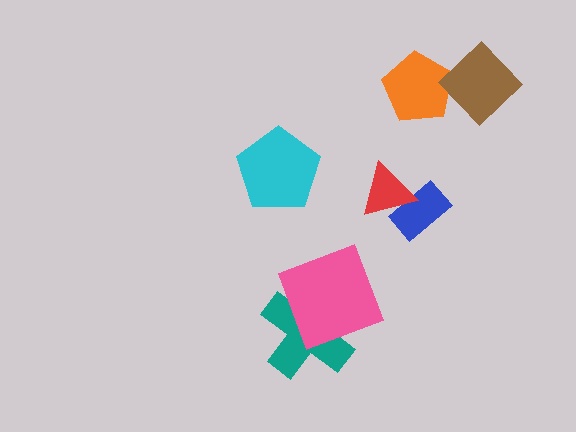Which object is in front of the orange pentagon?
The brown diamond is in front of the orange pentagon.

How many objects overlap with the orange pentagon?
1 object overlaps with the orange pentagon.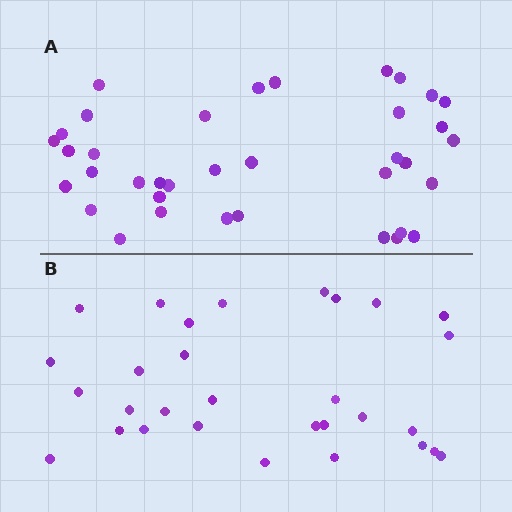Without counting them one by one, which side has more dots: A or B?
Region A (the top region) has more dots.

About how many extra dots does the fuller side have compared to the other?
Region A has roughly 8 or so more dots than region B.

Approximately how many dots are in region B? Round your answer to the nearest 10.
About 30 dots.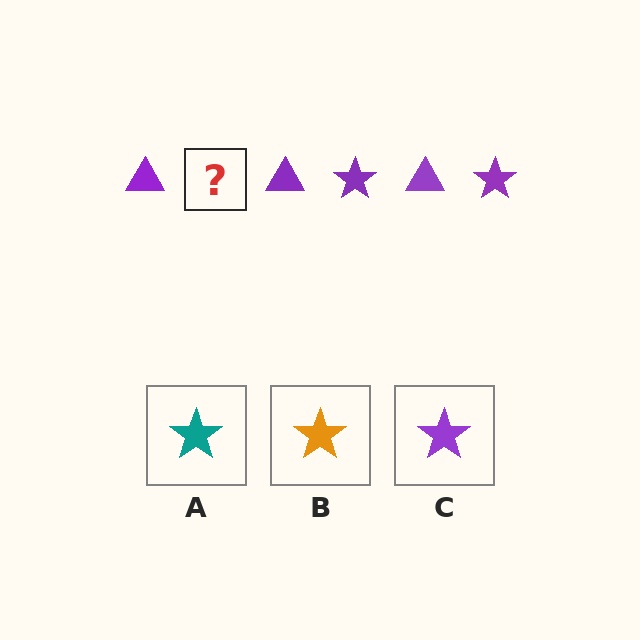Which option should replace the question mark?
Option C.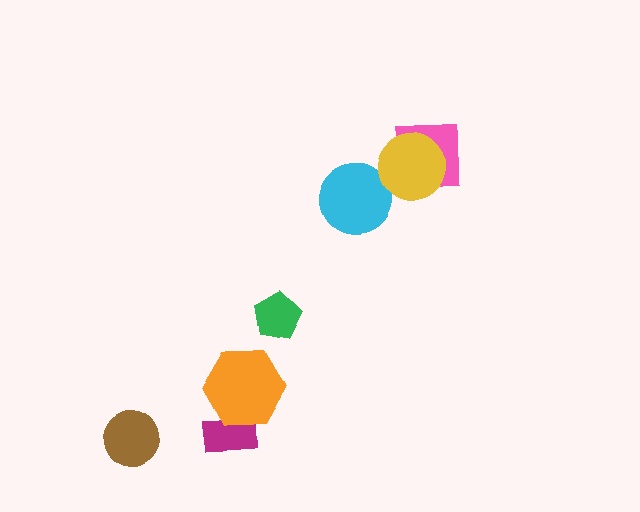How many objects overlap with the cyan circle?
0 objects overlap with the cyan circle.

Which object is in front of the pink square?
The yellow circle is in front of the pink square.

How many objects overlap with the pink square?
1 object overlaps with the pink square.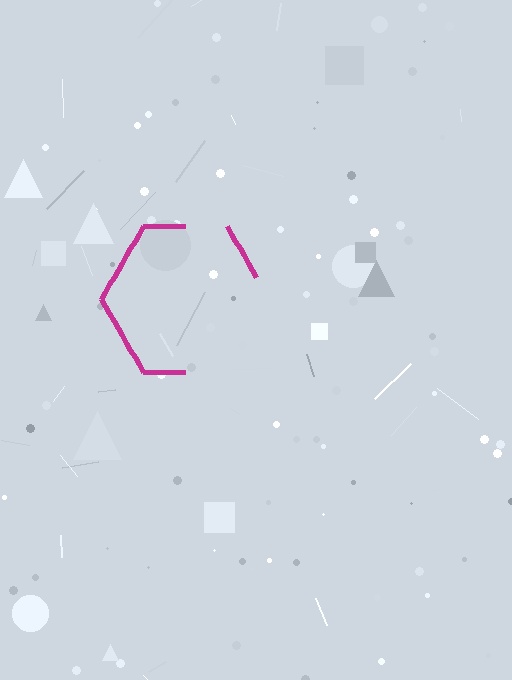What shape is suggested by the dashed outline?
The dashed outline suggests a hexagon.